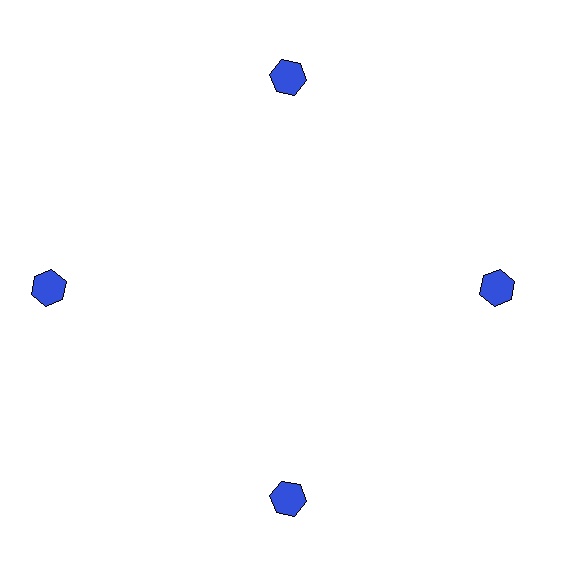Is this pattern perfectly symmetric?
No. The 4 blue hexagons are arranged in a ring, but one element near the 9 o'clock position is pushed outward from the center, breaking the 4-fold rotational symmetry.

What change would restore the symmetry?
The symmetry would be restored by moving it inward, back onto the ring so that all 4 hexagons sit at equal angles and equal distance from the center.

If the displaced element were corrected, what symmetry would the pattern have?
It would have 4-fold rotational symmetry — the pattern would map onto itself every 90 degrees.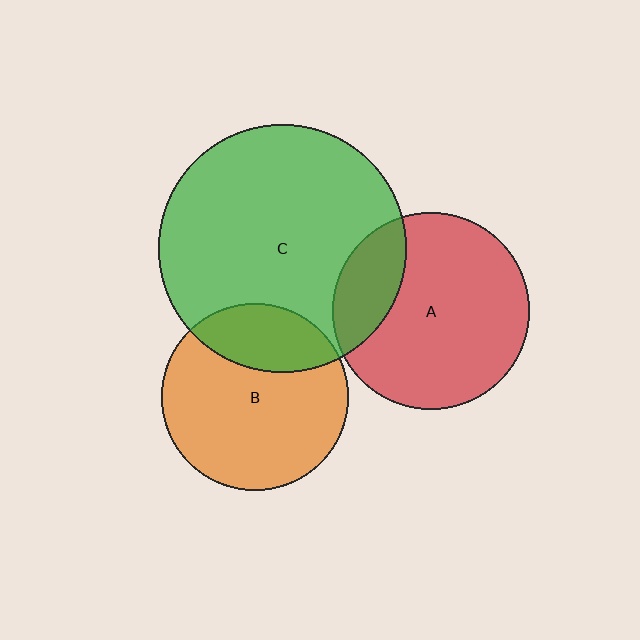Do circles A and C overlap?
Yes.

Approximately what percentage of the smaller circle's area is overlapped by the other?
Approximately 20%.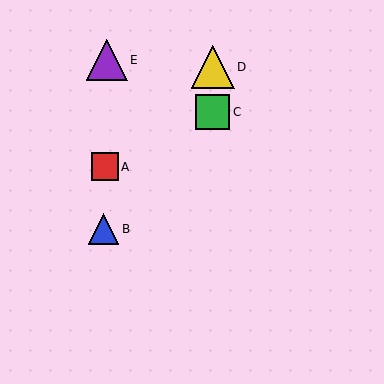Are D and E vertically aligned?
No, D is at x≈213 and E is at x≈107.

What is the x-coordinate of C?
Object C is at x≈213.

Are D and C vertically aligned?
Yes, both are at x≈213.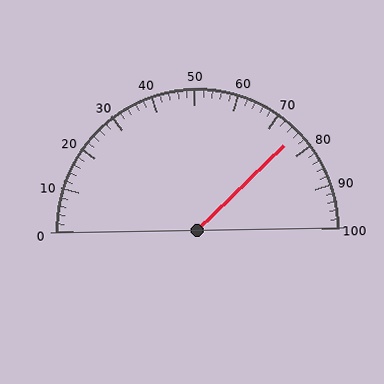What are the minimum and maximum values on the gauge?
The gauge ranges from 0 to 100.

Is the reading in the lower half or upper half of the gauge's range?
The reading is in the upper half of the range (0 to 100).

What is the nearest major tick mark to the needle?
The nearest major tick mark is 80.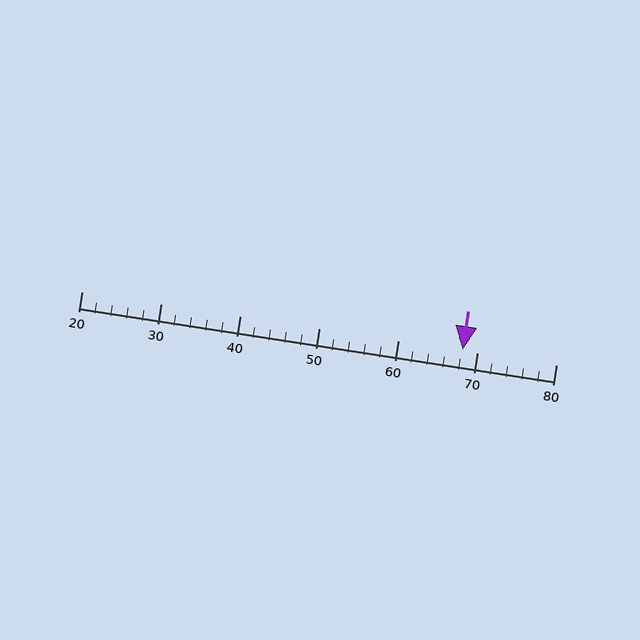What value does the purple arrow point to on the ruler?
The purple arrow points to approximately 68.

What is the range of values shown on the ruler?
The ruler shows values from 20 to 80.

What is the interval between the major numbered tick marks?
The major tick marks are spaced 10 units apart.